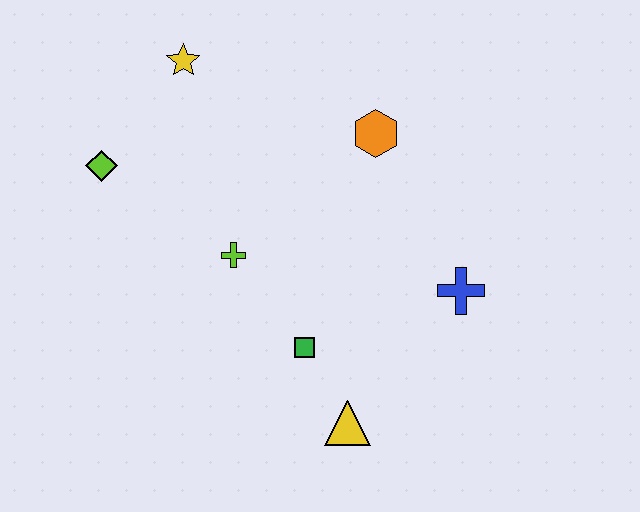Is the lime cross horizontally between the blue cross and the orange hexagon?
No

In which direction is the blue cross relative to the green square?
The blue cross is to the right of the green square.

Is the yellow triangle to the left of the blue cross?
Yes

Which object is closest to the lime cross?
The green square is closest to the lime cross.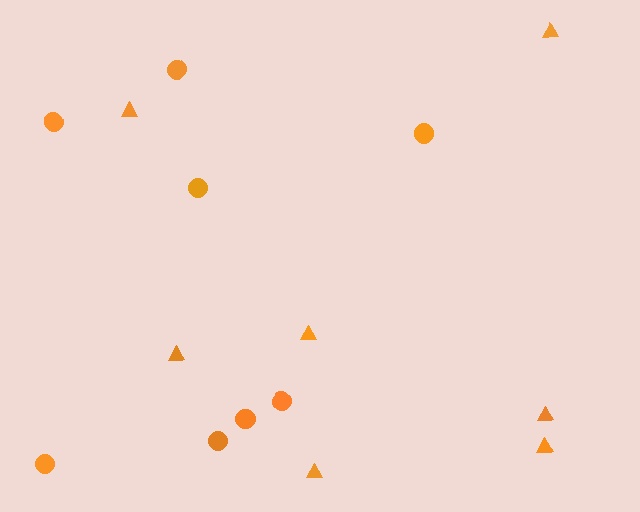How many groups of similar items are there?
There are 2 groups: one group of triangles (7) and one group of circles (8).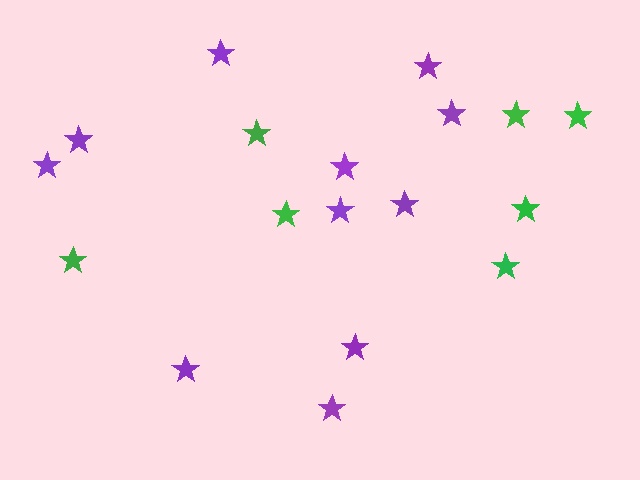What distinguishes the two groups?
There are 2 groups: one group of purple stars (11) and one group of green stars (7).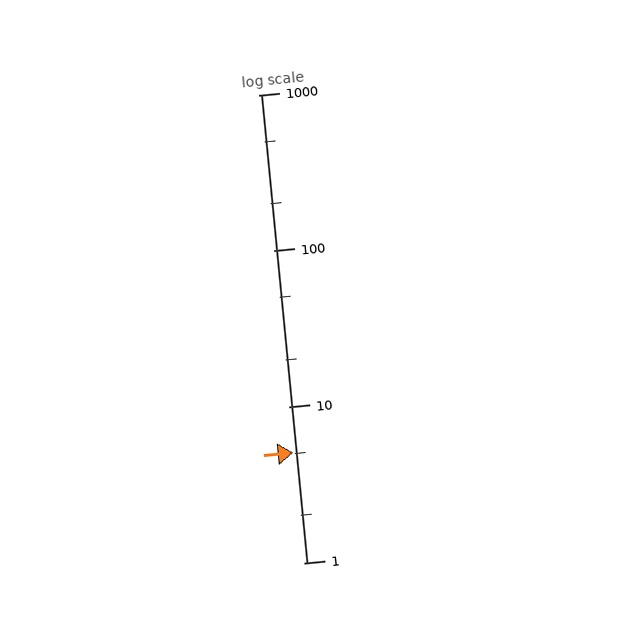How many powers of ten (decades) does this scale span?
The scale spans 3 decades, from 1 to 1000.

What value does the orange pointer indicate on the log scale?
The pointer indicates approximately 5.1.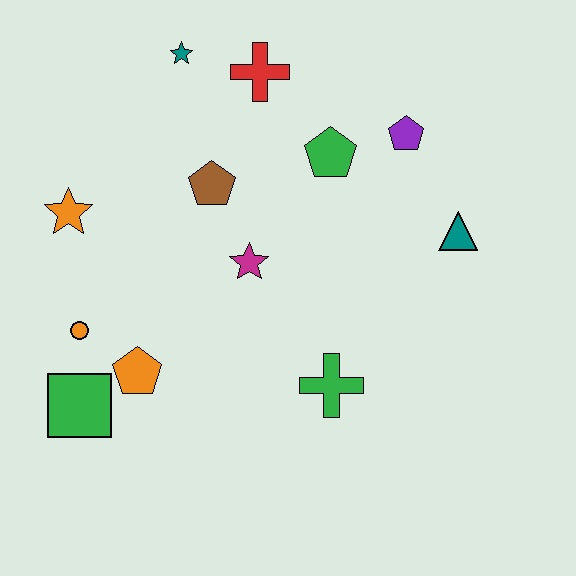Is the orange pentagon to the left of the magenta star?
Yes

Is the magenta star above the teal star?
No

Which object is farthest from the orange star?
The teal triangle is farthest from the orange star.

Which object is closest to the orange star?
The orange circle is closest to the orange star.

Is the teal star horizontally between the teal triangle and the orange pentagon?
Yes